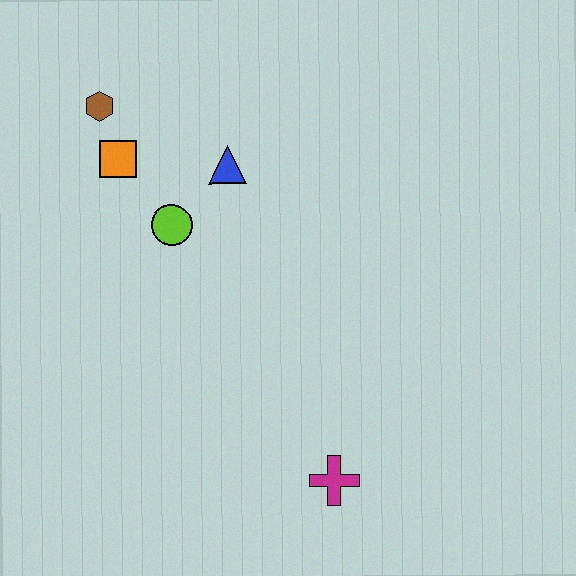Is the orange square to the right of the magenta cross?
No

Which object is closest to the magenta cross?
The lime circle is closest to the magenta cross.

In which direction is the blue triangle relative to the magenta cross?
The blue triangle is above the magenta cross.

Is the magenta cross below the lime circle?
Yes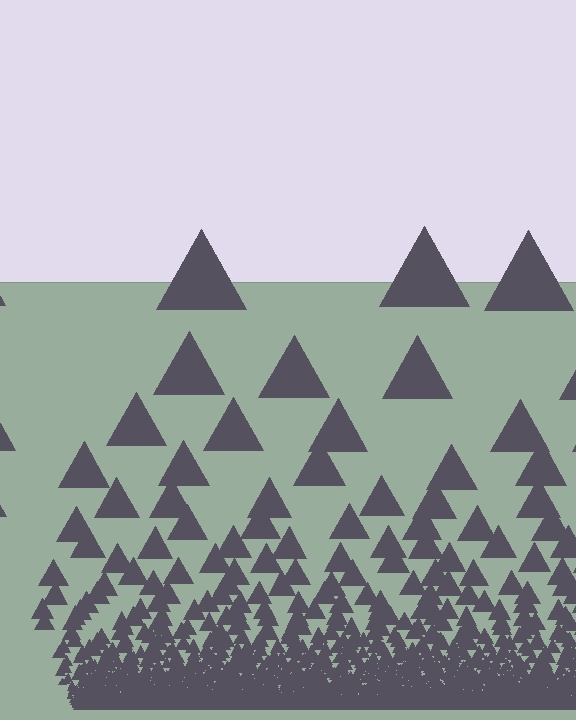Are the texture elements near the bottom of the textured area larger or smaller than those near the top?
Smaller. The gradient is inverted — elements near the bottom are smaller and denser.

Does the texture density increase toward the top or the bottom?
Density increases toward the bottom.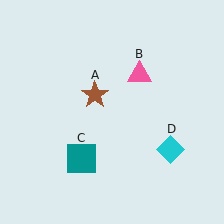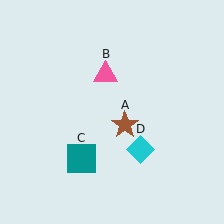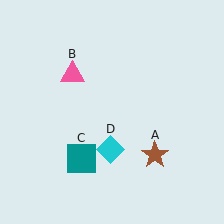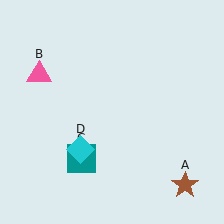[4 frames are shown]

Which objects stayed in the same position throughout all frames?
Teal square (object C) remained stationary.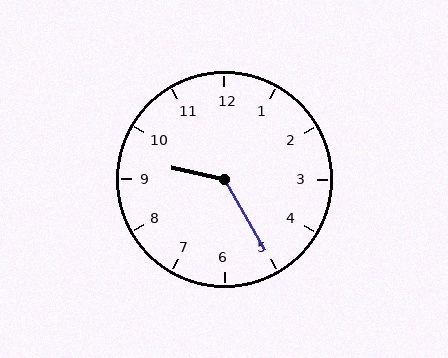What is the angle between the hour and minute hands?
Approximately 132 degrees.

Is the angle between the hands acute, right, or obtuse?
It is obtuse.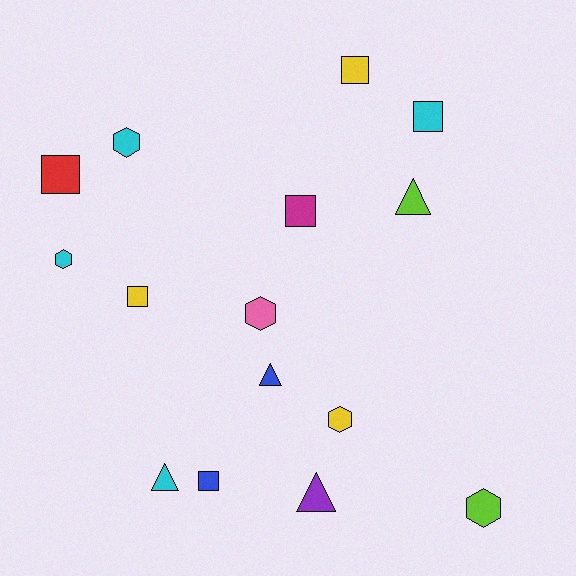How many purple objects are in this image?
There is 1 purple object.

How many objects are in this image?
There are 15 objects.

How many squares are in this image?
There are 6 squares.